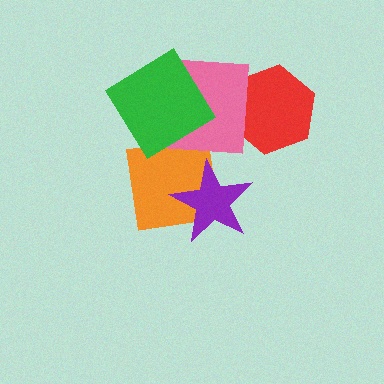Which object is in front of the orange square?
The purple star is in front of the orange square.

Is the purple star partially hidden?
No, no other shape covers it.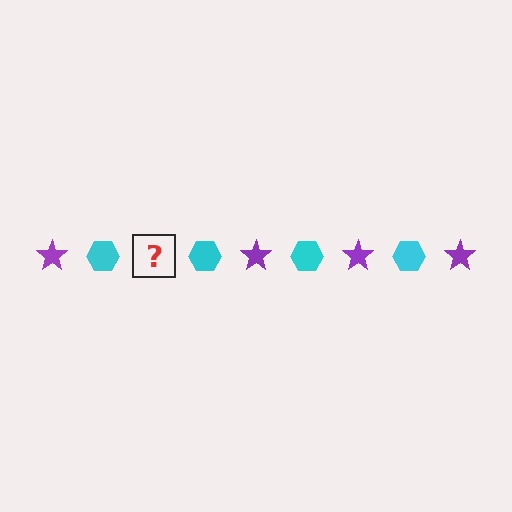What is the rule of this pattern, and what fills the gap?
The rule is that the pattern alternates between purple star and cyan hexagon. The gap should be filled with a purple star.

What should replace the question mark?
The question mark should be replaced with a purple star.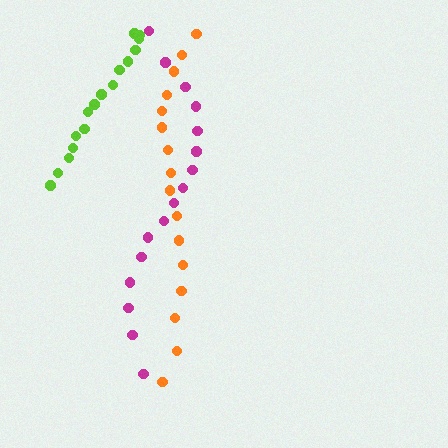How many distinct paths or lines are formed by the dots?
There are 3 distinct paths.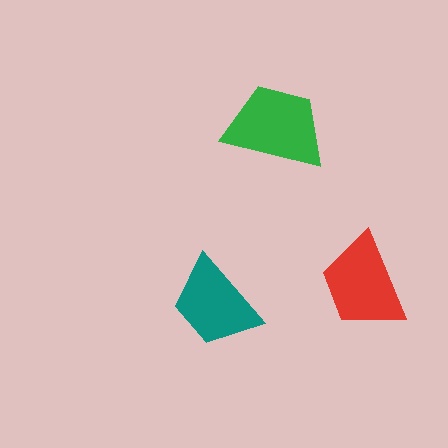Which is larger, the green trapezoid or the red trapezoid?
The green one.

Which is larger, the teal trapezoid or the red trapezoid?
The red one.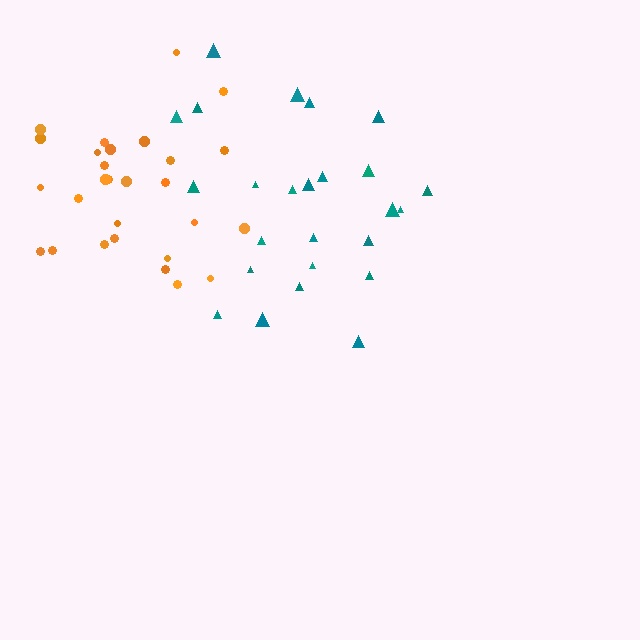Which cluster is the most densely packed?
Orange.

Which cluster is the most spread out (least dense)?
Teal.